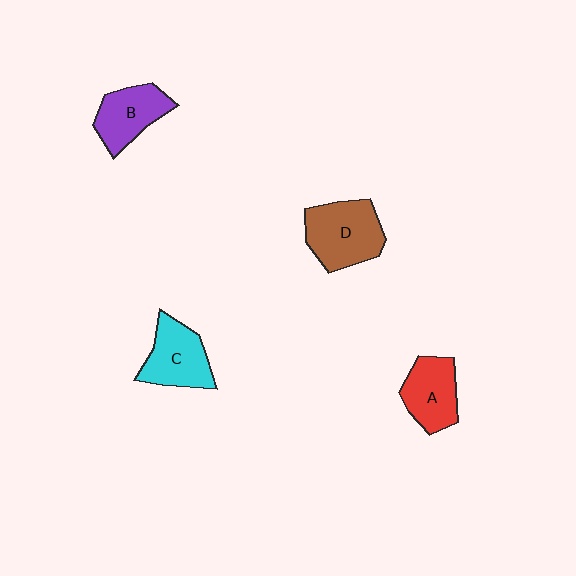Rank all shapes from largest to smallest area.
From largest to smallest: D (brown), C (cyan), A (red), B (purple).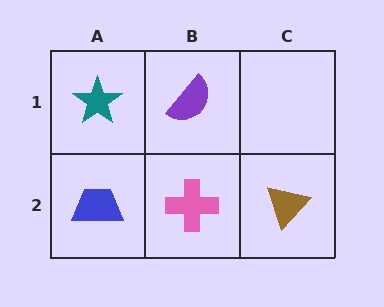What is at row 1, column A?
A teal star.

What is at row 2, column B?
A pink cross.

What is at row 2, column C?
A brown triangle.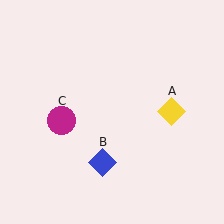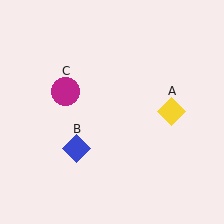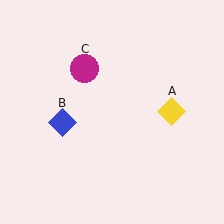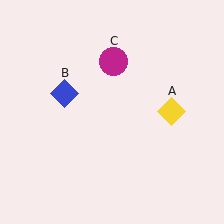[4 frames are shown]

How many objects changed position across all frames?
2 objects changed position: blue diamond (object B), magenta circle (object C).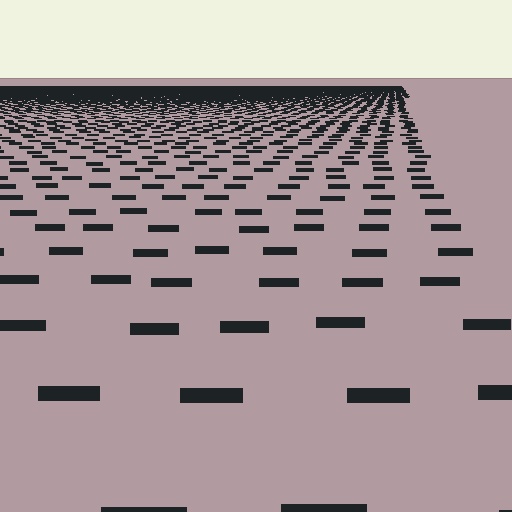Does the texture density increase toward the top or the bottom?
Density increases toward the top.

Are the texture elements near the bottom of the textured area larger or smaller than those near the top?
Larger. Near the bottom, elements are closer to the viewer and appear at a bigger on-screen size.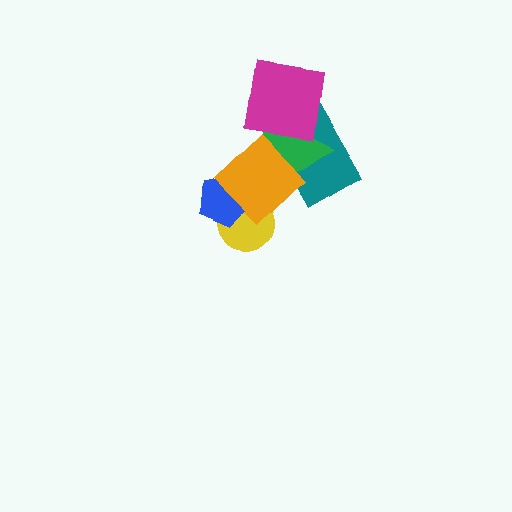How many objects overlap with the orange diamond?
5 objects overlap with the orange diamond.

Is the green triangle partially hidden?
Yes, it is partially covered by another shape.